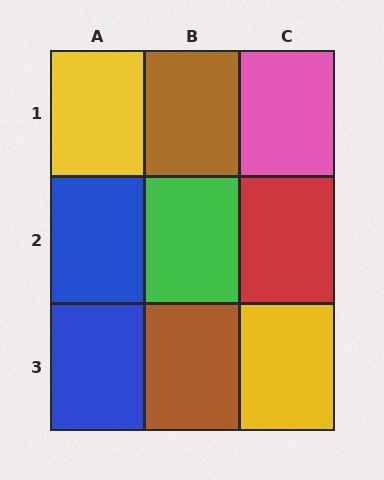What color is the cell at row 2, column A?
Blue.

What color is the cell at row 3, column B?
Brown.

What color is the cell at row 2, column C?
Red.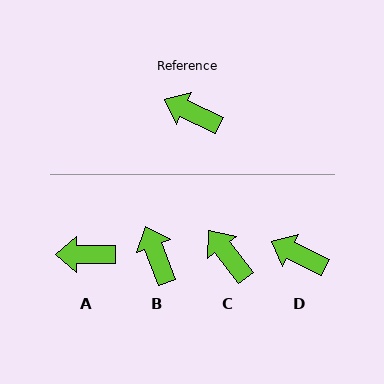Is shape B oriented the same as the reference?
No, it is off by about 44 degrees.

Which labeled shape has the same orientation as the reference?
D.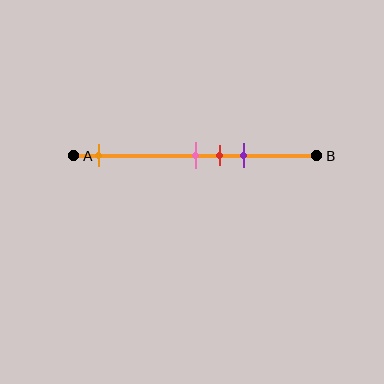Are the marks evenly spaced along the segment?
No, the marks are not evenly spaced.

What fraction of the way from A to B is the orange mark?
The orange mark is approximately 10% (0.1) of the way from A to B.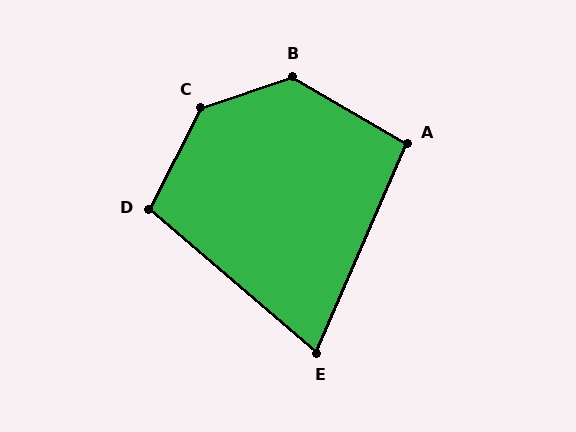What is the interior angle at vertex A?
Approximately 97 degrees (obtuse).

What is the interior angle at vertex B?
Approximately 131 degrees (obtuse).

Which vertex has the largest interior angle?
C, at approximately 136 degrees.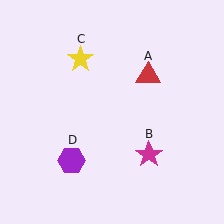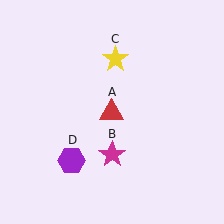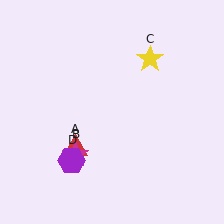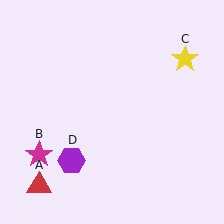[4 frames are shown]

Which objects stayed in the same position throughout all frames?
Purple hexagon (object D) remained stationary.